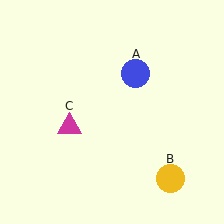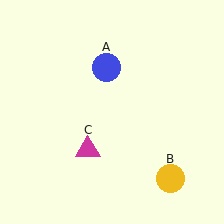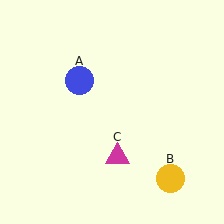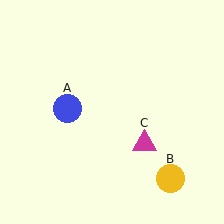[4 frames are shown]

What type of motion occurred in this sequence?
The blue circle (object A), magenta triangle (object C) rotated counterclockwise around the center of the scene.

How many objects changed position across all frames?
2 objects changed position: blue circle (object A), magenta triangle (object C).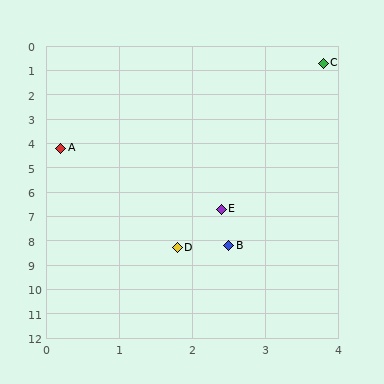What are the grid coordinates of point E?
Point E is at approximately (2.4, 6.7).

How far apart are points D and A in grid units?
Points D and A are about 4.4 grid units apart.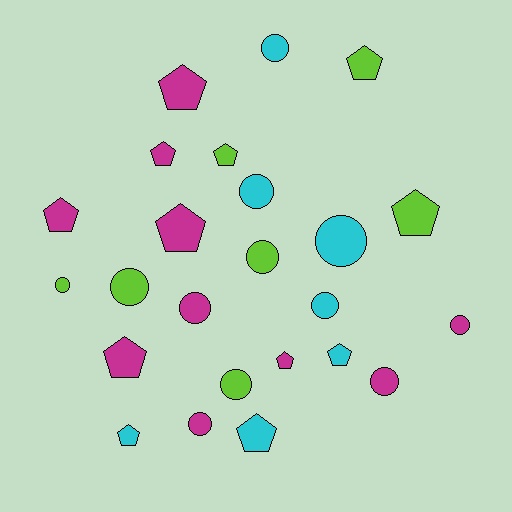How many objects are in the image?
There are 24 objects.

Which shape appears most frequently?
Circle, with 12 objects.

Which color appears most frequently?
Magenta, with 10 objects.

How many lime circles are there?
There are 4 lime circles.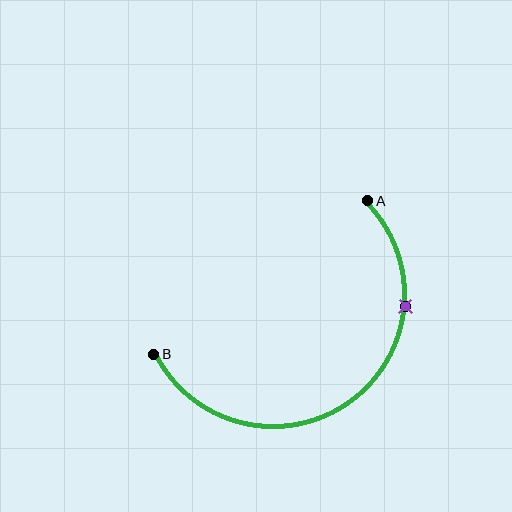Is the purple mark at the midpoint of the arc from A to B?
No. The purple mark lies on the arc but is closer to endpoint A. The arc midpoint would be at the point on the curve equidistant along the arc from both A and B.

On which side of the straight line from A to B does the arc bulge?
The arc bulges below and to the right of the straight line connecting A and B.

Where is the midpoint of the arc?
The arc midpoint is the point on the curve farthest from the straight line joining A and B. It sits below and to the right of that line.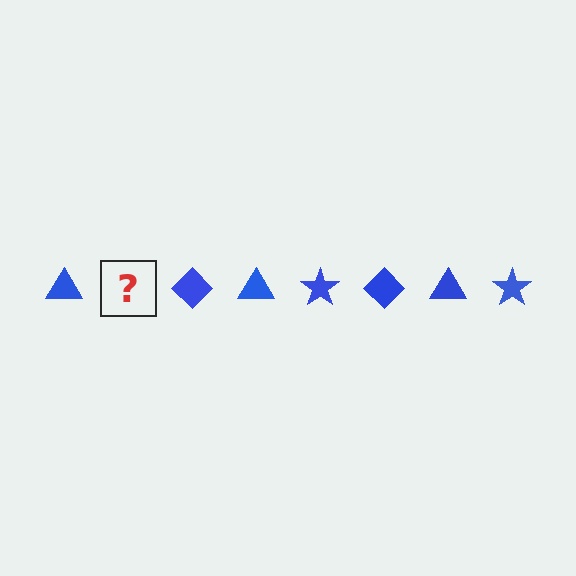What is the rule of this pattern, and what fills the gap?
The rule is that the pattern cycles through triangle, star, diamond shapes in blue. The gap should be filled with a blue star.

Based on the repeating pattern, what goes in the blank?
The blank should be a blue star.